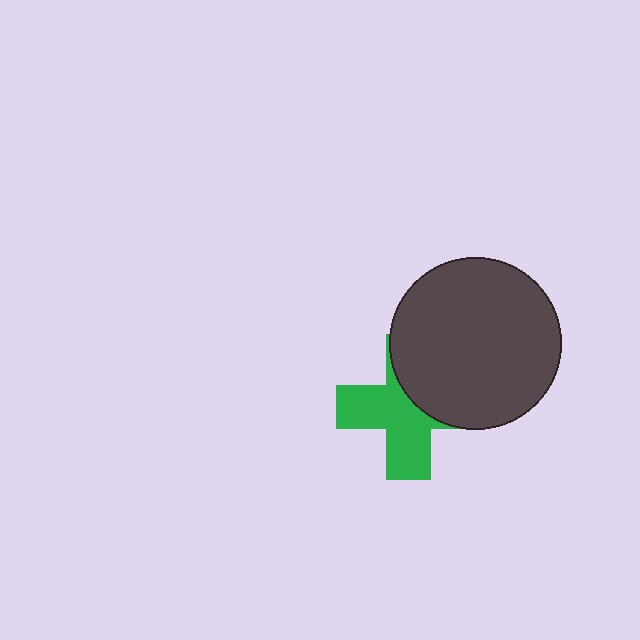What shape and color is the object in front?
The object in front is a dark gray circle.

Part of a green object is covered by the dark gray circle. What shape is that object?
It is a cross.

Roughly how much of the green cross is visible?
About half of it is visible (roughly 58%).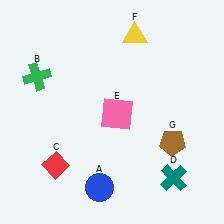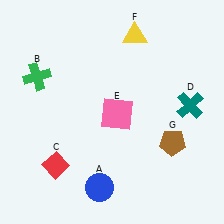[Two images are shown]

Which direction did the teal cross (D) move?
The teal cross (D) moved up.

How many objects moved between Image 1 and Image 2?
1 object moved between the two images.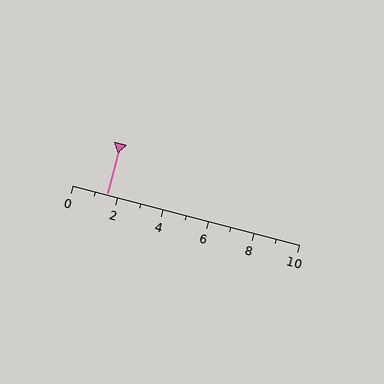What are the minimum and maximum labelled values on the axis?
The axis runs from 0 to 10.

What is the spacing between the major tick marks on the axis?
The major ticks are spaced 2 apart.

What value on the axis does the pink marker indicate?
The marker indicates approximately 1.5.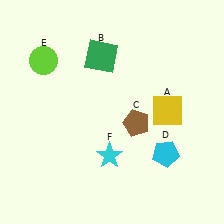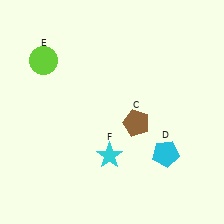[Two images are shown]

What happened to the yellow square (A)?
The yellow square (A) was removed in Image 2. It was in the top-right area of Image 1.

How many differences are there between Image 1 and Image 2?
There are 2 differences between the two images.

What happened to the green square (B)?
The green square (B) was removed in Image 2. It was in the top-left area of Image 1.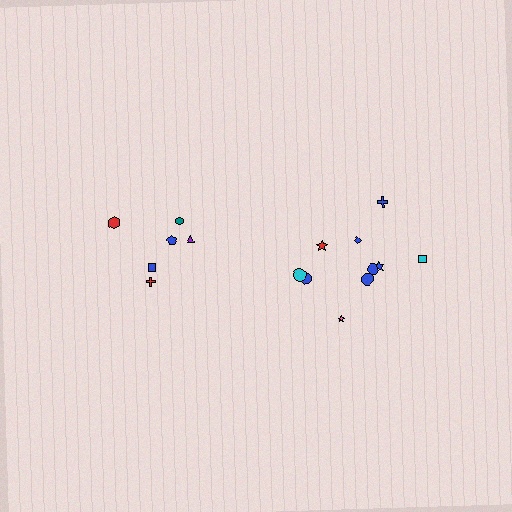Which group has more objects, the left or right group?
The right group.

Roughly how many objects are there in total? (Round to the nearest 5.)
Roughly 15 objects in total.